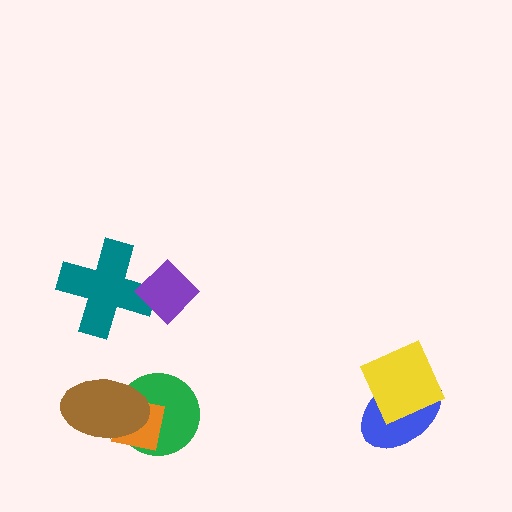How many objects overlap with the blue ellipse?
1 object overlaps with the blue ellipse.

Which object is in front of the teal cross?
The purple diamond is in front of the teal cross.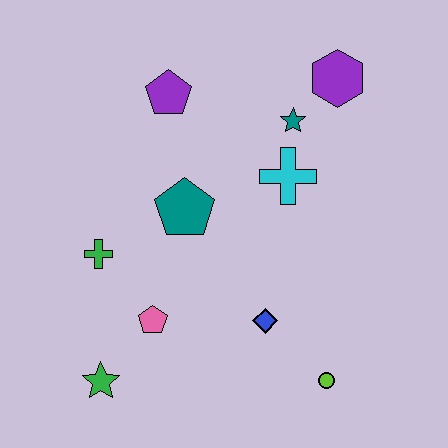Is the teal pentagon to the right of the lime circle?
No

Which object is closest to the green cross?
The pink pentagon is closest to the green cross.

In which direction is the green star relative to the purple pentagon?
The green star is below the purple pentagon.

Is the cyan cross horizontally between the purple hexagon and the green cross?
Yes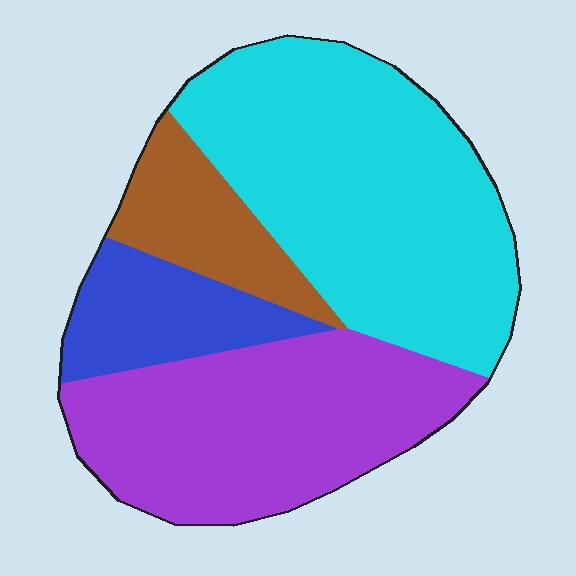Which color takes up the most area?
Cyan, at roughly 45%.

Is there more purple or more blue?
Purple.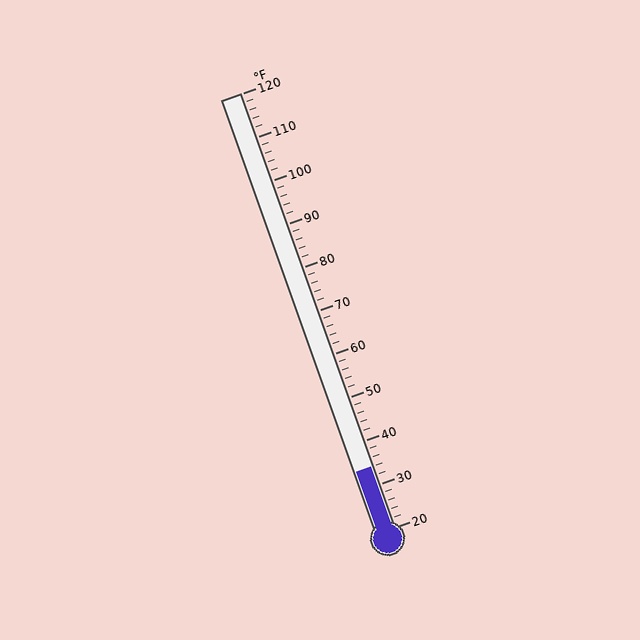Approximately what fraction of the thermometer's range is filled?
The thermometer is filled to approximately 15% of its range.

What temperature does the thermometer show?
The thermometer shows approximately 34°F.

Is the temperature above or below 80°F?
The temperature is below 80°F.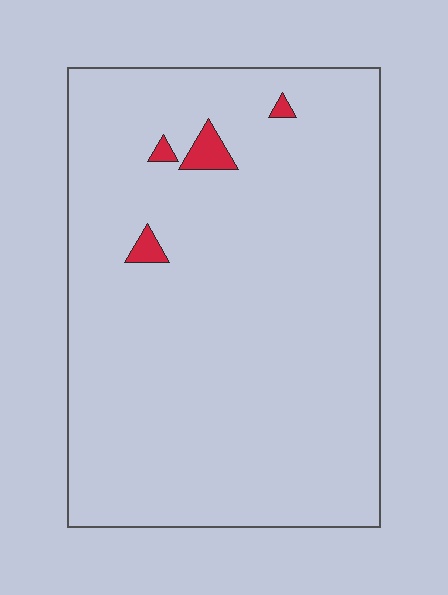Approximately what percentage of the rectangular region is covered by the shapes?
Approximately 0%.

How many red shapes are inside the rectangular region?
4.